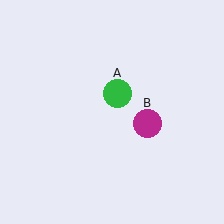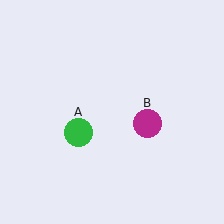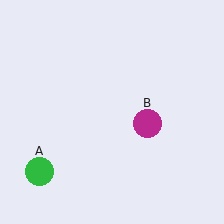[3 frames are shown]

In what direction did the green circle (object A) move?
The green circle (object A) moved down and to the left.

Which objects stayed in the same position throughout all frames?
Magenta circle (object B) remained stationary.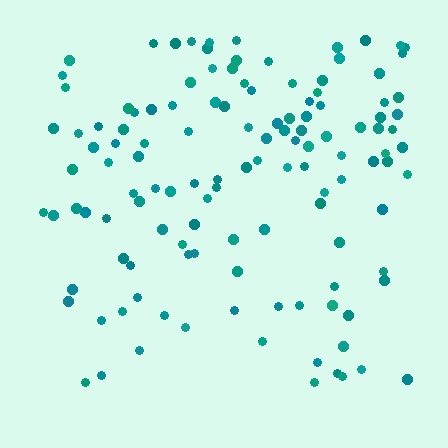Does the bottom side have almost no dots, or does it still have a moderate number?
Still a moderate number, just noticeably fewer than the top.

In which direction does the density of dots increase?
From bottom to top, with the top side densest.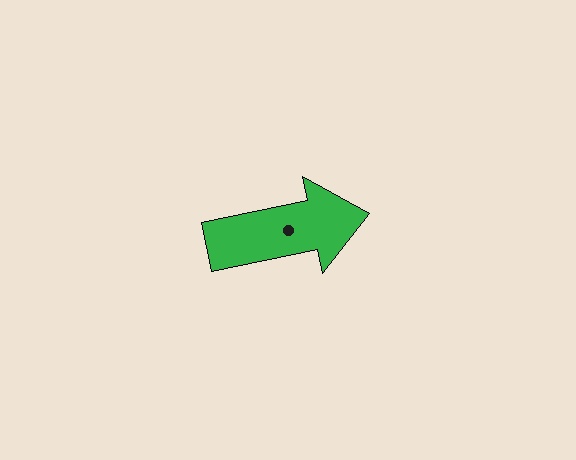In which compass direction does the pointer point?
East.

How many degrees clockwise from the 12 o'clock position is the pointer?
Approximately 78 degrees.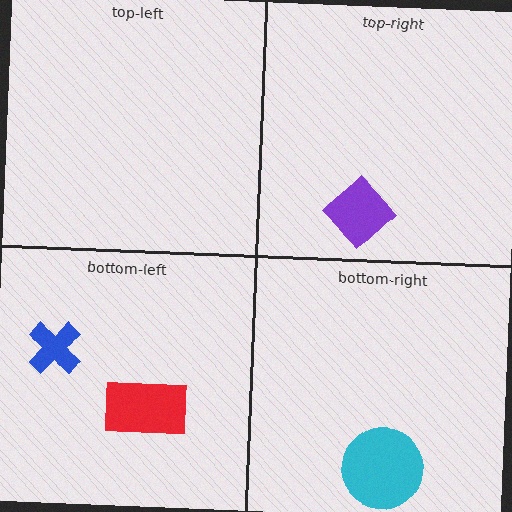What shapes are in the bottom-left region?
The red rectangle, the blue cross.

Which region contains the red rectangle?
The bottom-left region.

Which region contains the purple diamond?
The top-right region.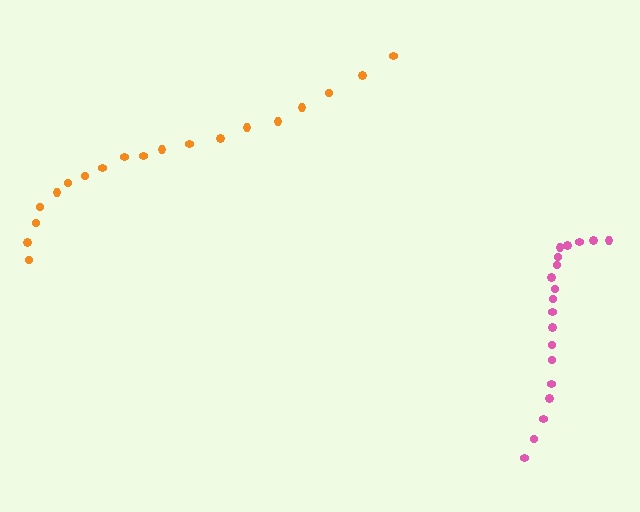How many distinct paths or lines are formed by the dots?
There are 2 distinct paths.